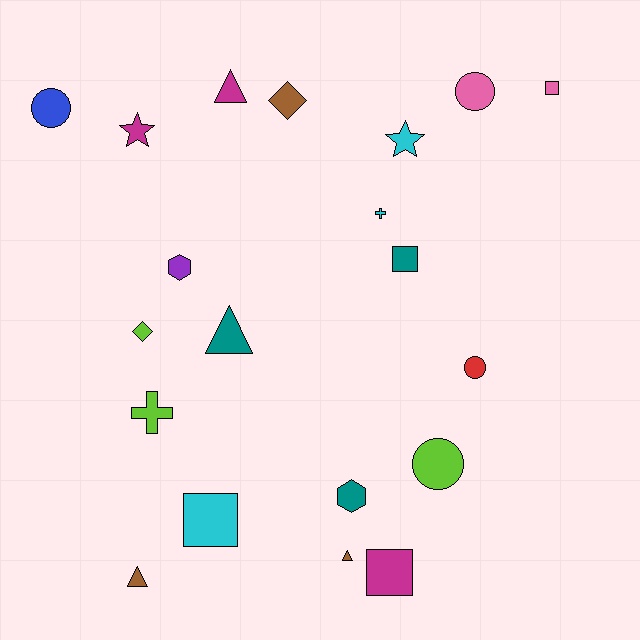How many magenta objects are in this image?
There are 3 magenta objects.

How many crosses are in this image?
There are 2 crosses.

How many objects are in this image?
There are 20 objects.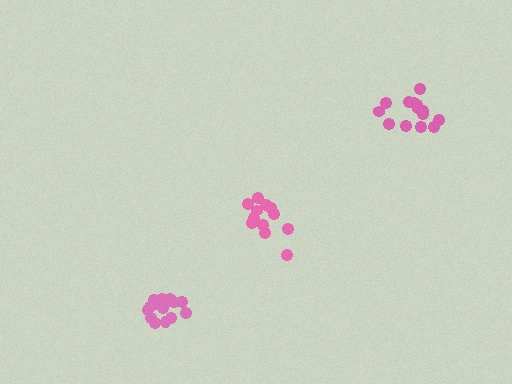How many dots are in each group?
Group 1: 12 dots, Group 2: 14 dots, Group 3: 15 dots (41 total).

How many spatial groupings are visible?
There are 3 spatial groupings.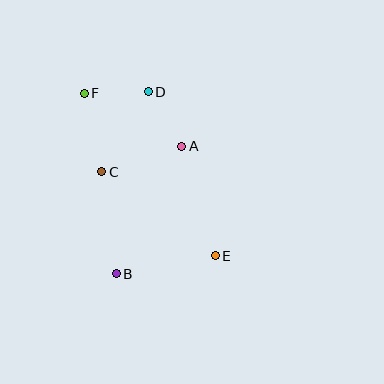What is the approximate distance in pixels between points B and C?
The distance between B and C is approximately 103 pixels.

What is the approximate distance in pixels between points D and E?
The distance between D and E is approximately 177 pixels.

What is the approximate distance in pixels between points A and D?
The distance between A and D is approximately 64 pixels.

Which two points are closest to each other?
Points D and F are closest to each other.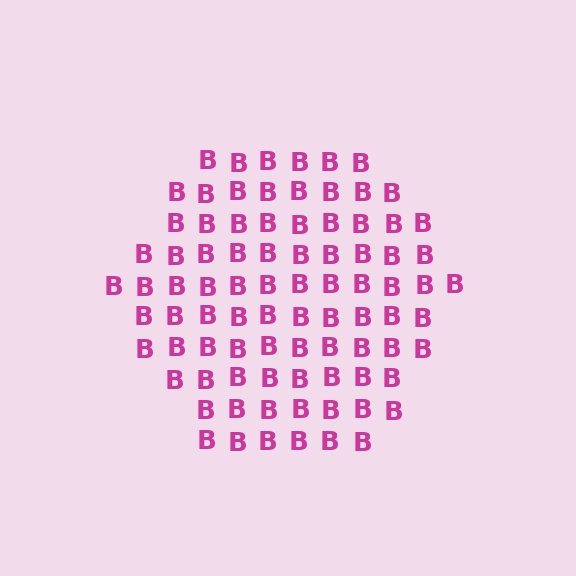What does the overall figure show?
The overall figure shows a hexagon.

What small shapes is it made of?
It is made of small letter B's.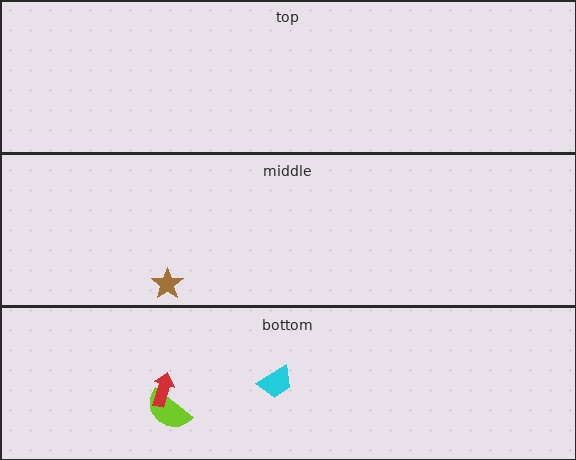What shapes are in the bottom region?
The cyan trapezoid, the lime semicircle, the red arrow.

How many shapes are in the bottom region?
3.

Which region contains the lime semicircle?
The bottom region.